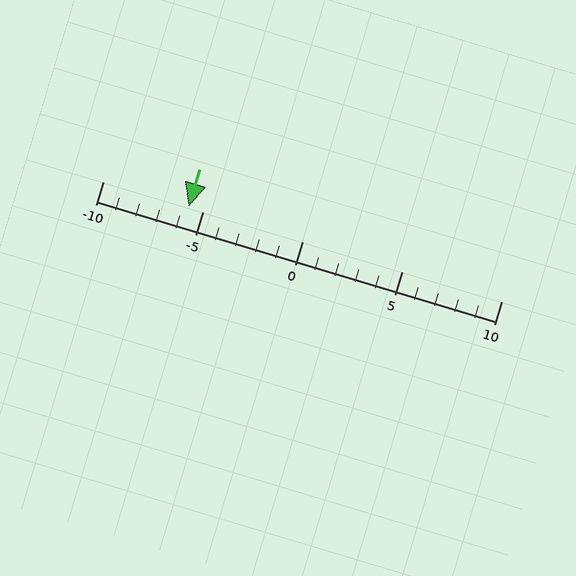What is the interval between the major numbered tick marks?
The major tick marks are spaced 5 units apart.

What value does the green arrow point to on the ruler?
The green arrow points to approximately -6.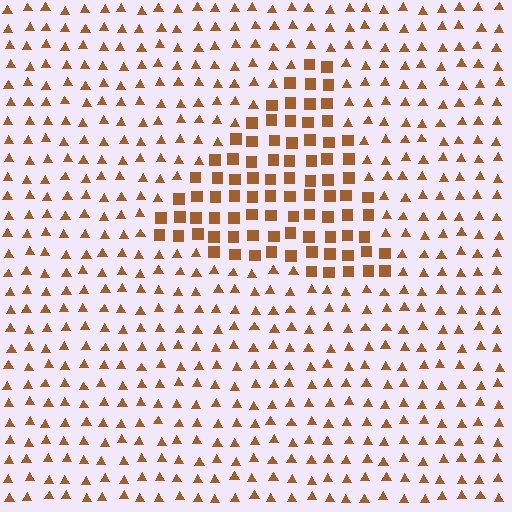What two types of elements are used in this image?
The image uses squares inside the triangle region and triangles outside it.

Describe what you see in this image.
The image is filled with small brown elements arranged in a uniform grid. A triangle-shaped region contains squares, while the surrounding area contains triangles. The boundary is defined purely by the change in element shape.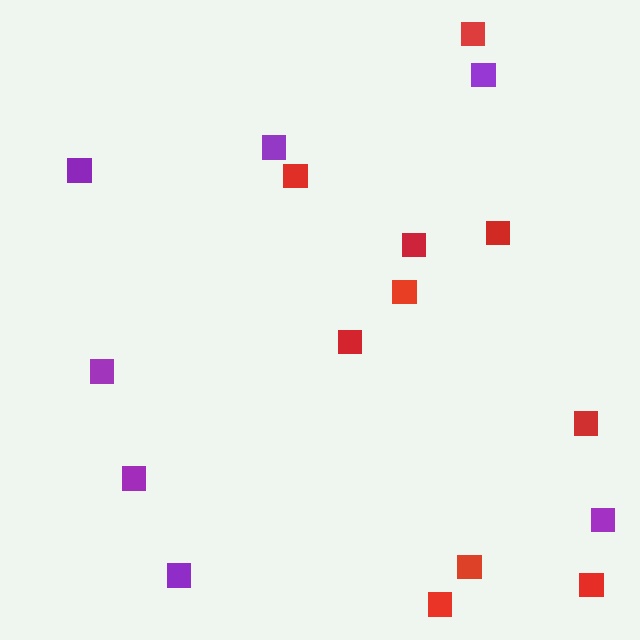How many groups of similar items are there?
There are 2 groups: one group of purple squares (7) and one group of red squares (10).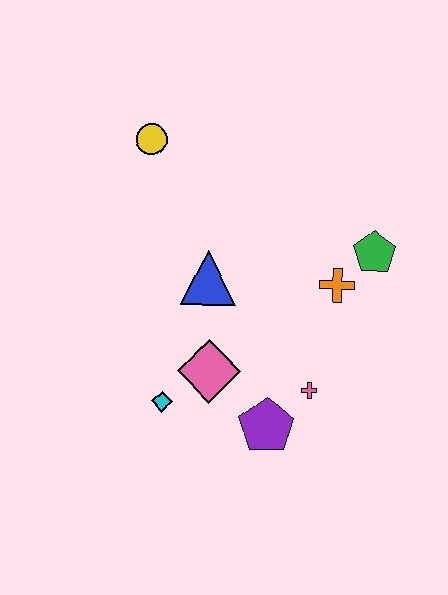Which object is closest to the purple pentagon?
The pink cross is closest to the purple pentagon.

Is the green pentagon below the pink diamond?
No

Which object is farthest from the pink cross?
The yellow circle is farthest from the pink cross.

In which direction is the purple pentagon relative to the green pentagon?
The purple pentagon is below the green pentagon.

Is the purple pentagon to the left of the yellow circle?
No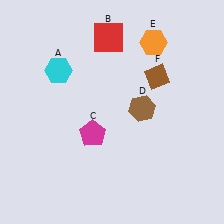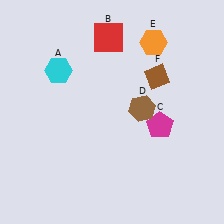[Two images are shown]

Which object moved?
The magenta pentagon (C) moved right.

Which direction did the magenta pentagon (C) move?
The magenta pentagon (C) moved right.